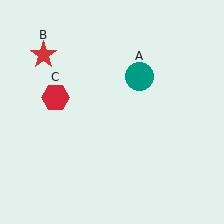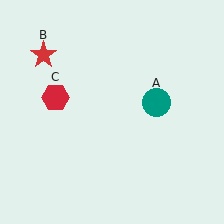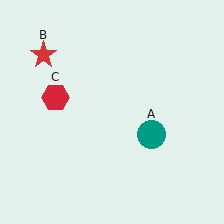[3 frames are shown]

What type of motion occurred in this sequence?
The teal circle (object A) rotated clockwise around the center of the scene.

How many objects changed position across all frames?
1 object changed position: teal circle (object A).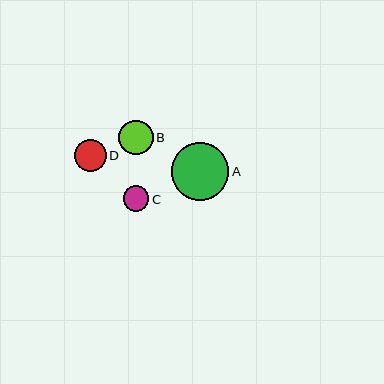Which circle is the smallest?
Circle C is the smallest with a size of approximately 26 pixels.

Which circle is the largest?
Circle A is the largest with a size of approximately 58 pixels.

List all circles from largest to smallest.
From largest to smallest: A, B, D, C.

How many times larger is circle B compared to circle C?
Circle B is approximately 1.3 times the size of circle C.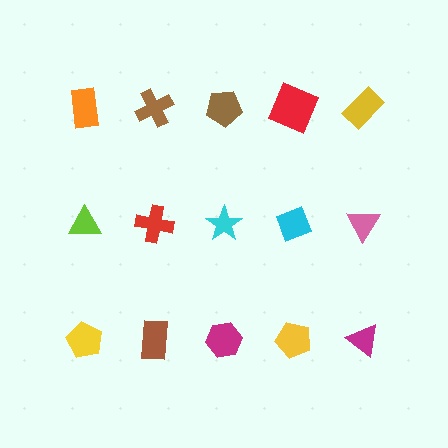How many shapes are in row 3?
5 shapes.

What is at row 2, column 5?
A pink triangle.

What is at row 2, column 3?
A cyan star.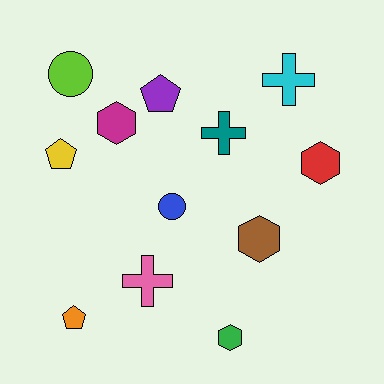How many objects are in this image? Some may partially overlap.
There are 12 objects.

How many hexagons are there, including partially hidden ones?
There are 4 hexagons.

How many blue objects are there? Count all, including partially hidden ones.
There is 1 blue object.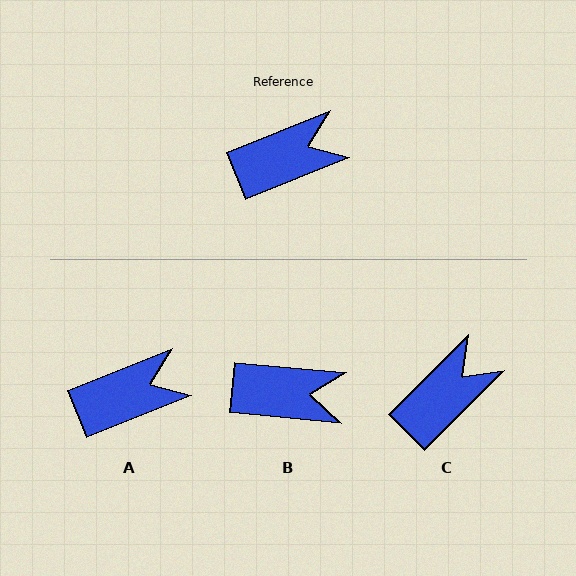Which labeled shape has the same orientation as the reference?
A.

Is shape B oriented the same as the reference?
No, it is off by about 27 degrees.